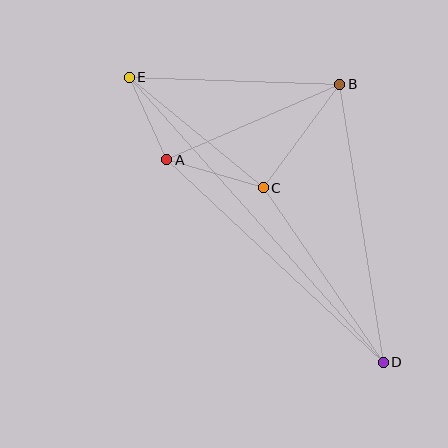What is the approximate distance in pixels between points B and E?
The distance between B and E is approximately 211 pixels.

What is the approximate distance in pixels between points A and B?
The distance between A and B is approximately 189 pixels.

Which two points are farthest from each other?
Points D and E are farthest from each other.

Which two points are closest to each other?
Points A and E are closest to each other.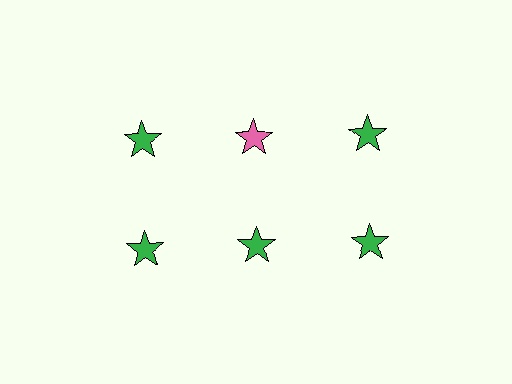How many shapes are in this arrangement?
There are 6 shapes arranged in a grid pattern.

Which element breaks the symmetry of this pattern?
The pink star in the top row, second from left column breaks the symmetry. All other shapes are green stars.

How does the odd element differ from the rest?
It has a different color: pink instead of green.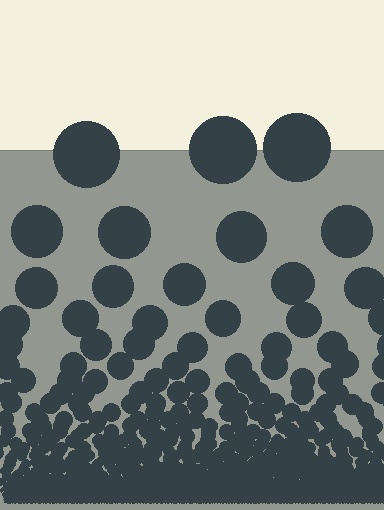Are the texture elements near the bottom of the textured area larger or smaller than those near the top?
Smaller. The gradient is inverted — elements near the bottom are smaller and denser.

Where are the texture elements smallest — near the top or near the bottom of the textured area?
Near the bottom.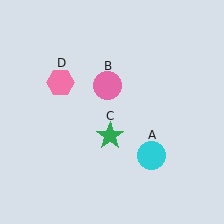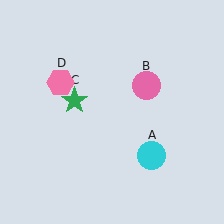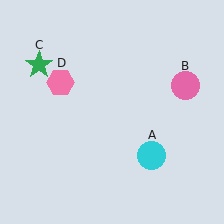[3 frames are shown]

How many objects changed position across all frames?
2 objects changed position: pink circle (object B), green star (object C).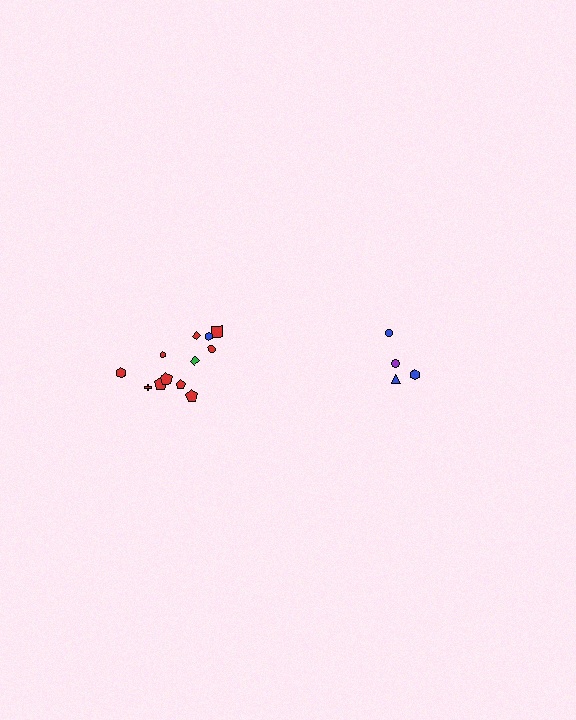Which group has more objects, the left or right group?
The left group.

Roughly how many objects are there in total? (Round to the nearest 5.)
Roughly 15 objects in total.